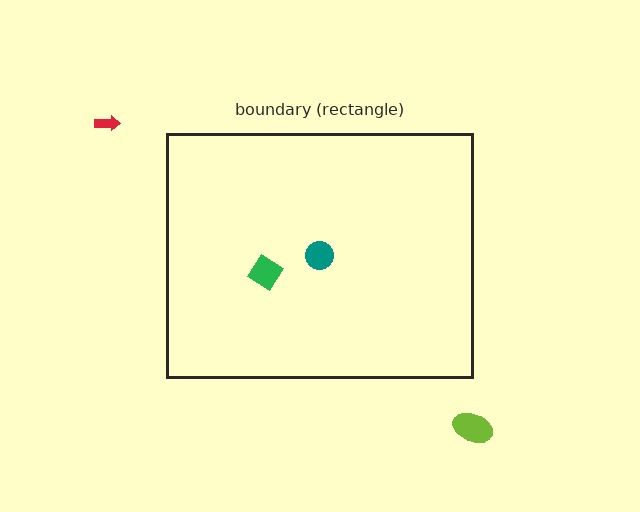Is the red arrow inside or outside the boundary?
Outside.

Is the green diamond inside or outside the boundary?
Inside.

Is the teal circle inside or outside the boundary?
Inside.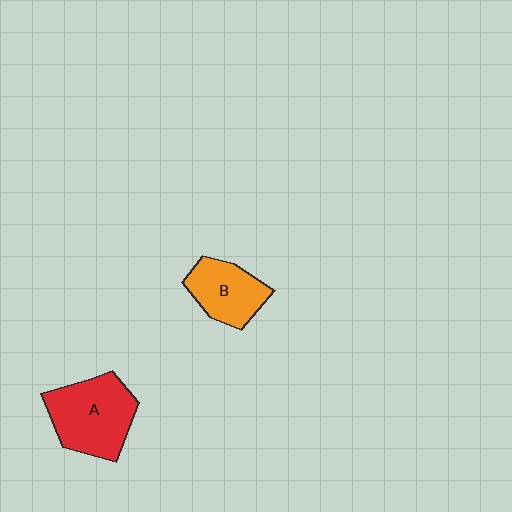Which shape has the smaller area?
Shape B (orange).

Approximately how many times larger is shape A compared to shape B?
Approximately 1.4 times.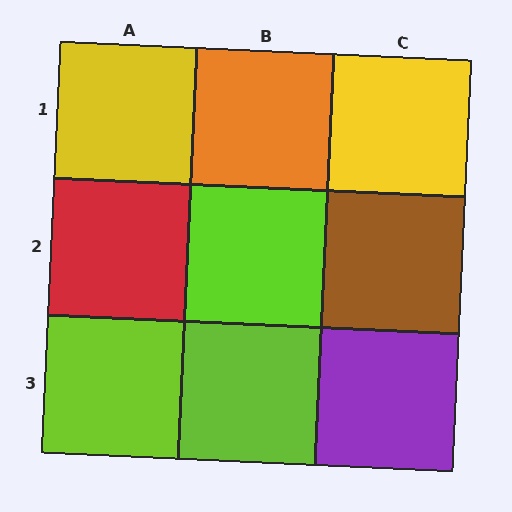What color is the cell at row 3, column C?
Purple.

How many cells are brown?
1 cell is brown.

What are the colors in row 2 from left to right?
Red, lime, brown.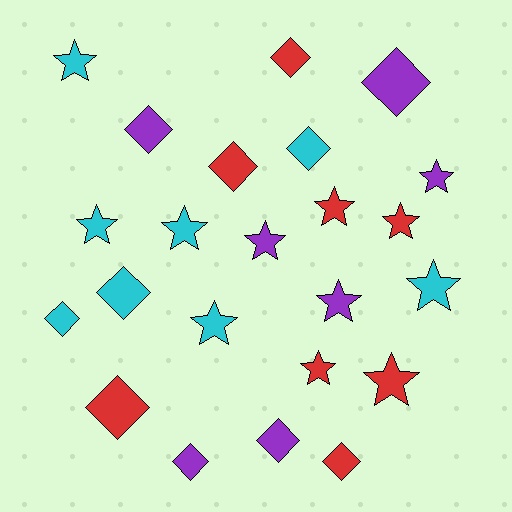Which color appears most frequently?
Red, with 8 objects.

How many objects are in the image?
There are 23 objects.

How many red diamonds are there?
There are 4 red diamonds.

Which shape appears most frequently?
Star, with 12 objects.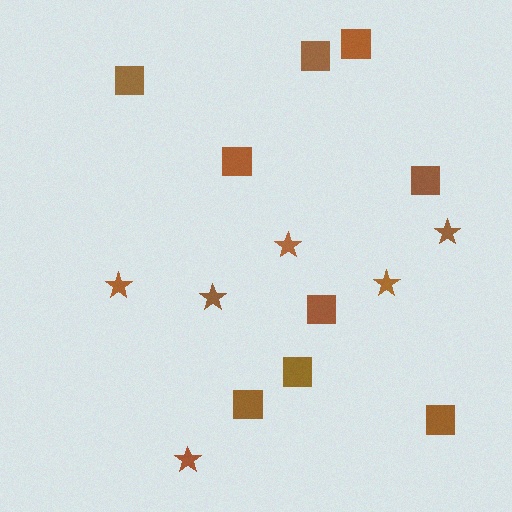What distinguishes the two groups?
There are 2 groups: one group of squares (9) and one group of stars (6).